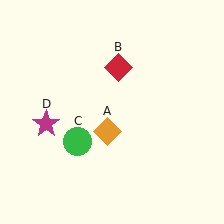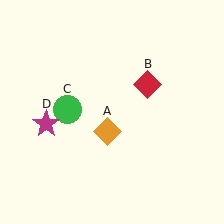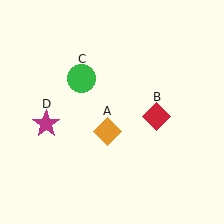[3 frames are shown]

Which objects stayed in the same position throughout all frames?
Orange diamond (object A) and magenta star (object D) remained stationary.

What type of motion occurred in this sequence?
The red diamond (object B), green circle (object C) rotated clockwise around the center of the scene.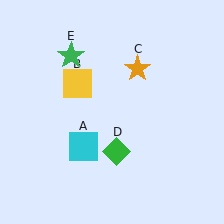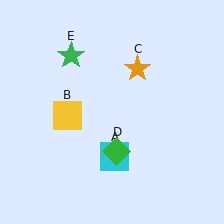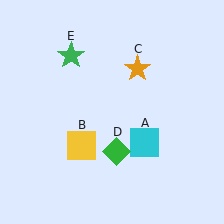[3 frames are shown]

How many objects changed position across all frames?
2 objects changed position: cyan square (object A), yellow square (object B).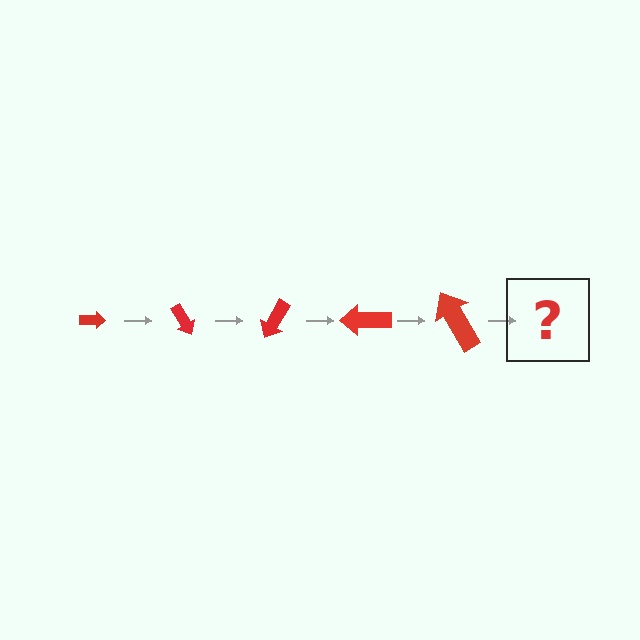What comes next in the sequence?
The next element should be an arrow, larger than the previous one and rotated 300 degrees from the start.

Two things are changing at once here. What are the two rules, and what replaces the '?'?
The two rules are that the arrow grows larger each step and it rotates 60 degrees each step. The '?' should be an arrow, larger than the previous one and rotated 300 degrees from the start.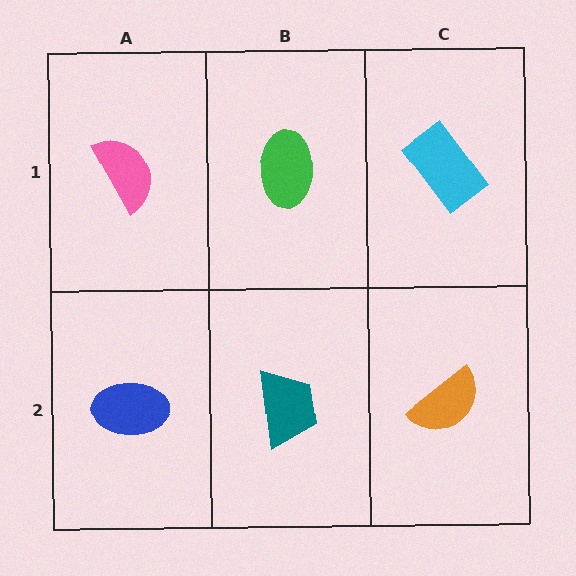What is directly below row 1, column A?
A blue ellipse.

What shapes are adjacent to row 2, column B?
A green ellipse (row 1, column B), a blue ellipse (row 2, column A), an orange semicircle (row 2, column C).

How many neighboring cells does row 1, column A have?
2.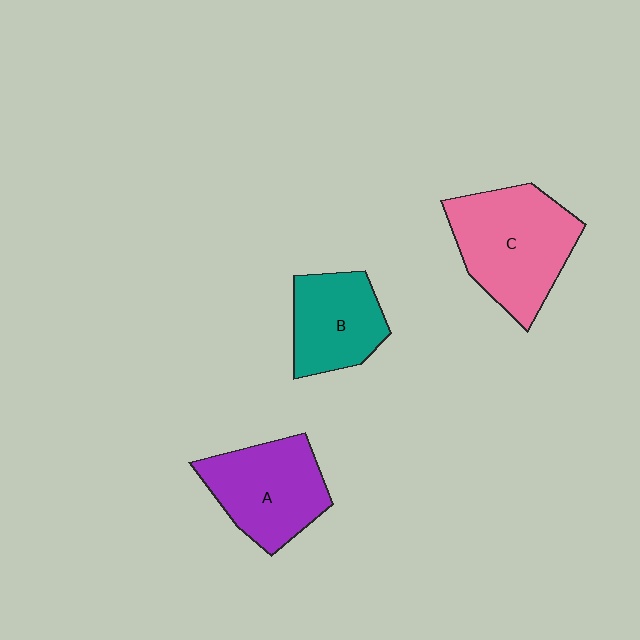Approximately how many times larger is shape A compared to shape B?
Approximately 1.2 times.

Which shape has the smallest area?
Shape B (teal).